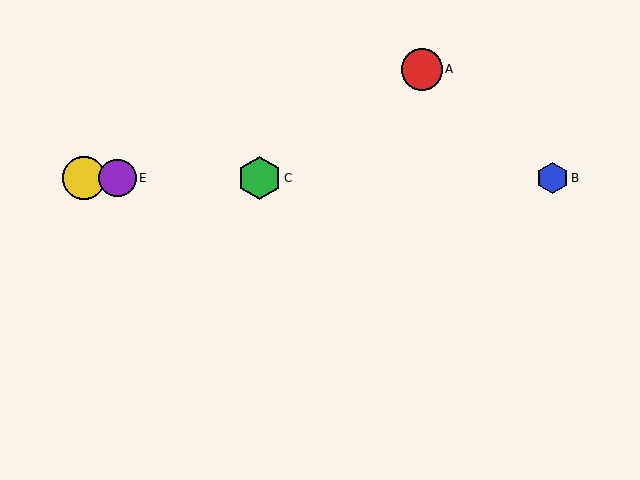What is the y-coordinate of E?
Object E is at y≈178.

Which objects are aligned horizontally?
Objects B, C, D, E are aligned horizontally.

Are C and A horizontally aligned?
No, C is at y≈178 and A is at y≈69.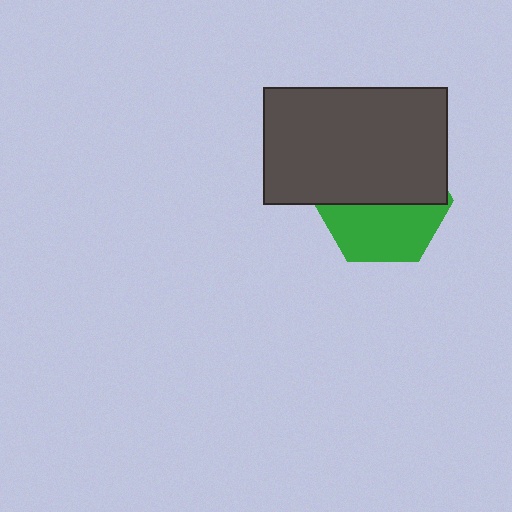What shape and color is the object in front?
The object in front is a dark gray rectangle.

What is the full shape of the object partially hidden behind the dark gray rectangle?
The partially hidden object is a green hexagon.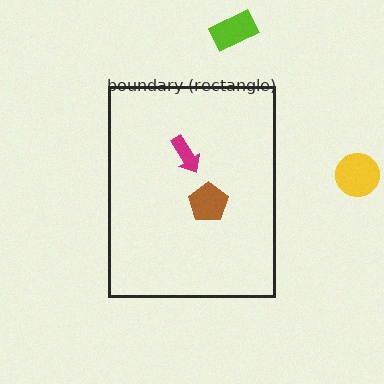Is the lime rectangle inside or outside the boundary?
Outside.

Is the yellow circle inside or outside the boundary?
Outside.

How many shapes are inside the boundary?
2 inside, 2 outside.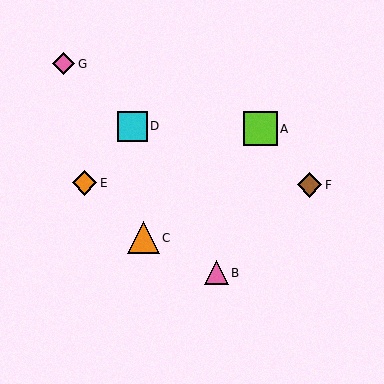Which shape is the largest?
The lime square (labeled A) is the largest.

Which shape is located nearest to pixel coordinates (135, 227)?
The orange triangle (labeled C) at (143, 238) is nearest to that location.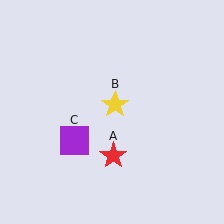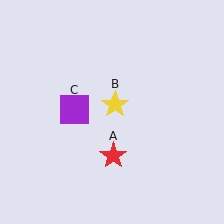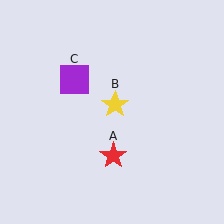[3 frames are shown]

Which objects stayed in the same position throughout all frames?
Red star (object A) and yellow star (object B) remained stationary.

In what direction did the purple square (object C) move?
The purple square (object C) moved up.